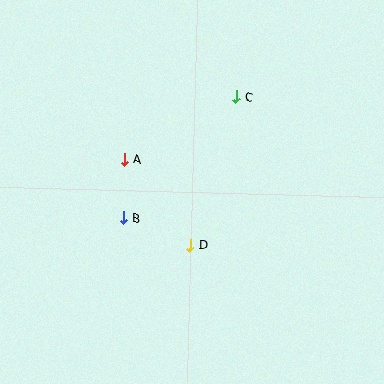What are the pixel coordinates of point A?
Point A is at (124, 159).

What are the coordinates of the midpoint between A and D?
The midpoint between A and D is at (157, 202).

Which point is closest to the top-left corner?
Point A is closest to the top-left corner.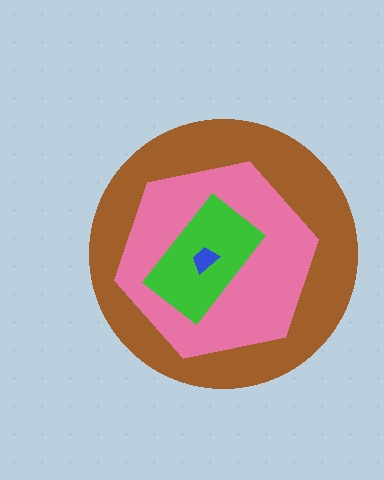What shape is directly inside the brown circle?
The pink hexagon.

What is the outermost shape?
The brown circle.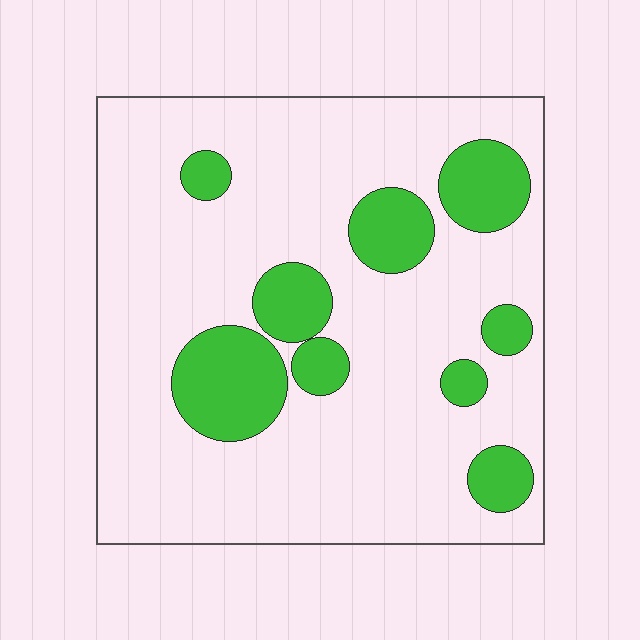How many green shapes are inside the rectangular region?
9.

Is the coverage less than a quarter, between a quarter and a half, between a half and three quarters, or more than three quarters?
Less than a quarter.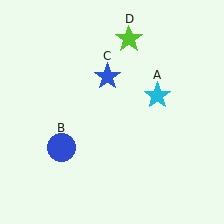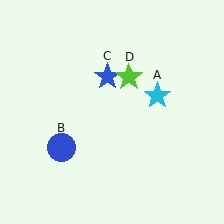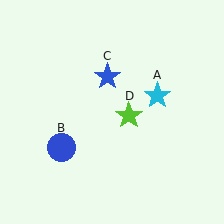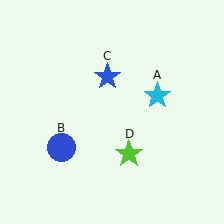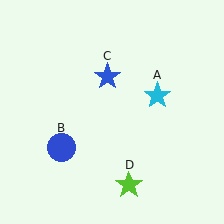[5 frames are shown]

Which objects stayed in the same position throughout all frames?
Cyan star (object A) and blue circle (object B) and blue star (object C) remained stationary.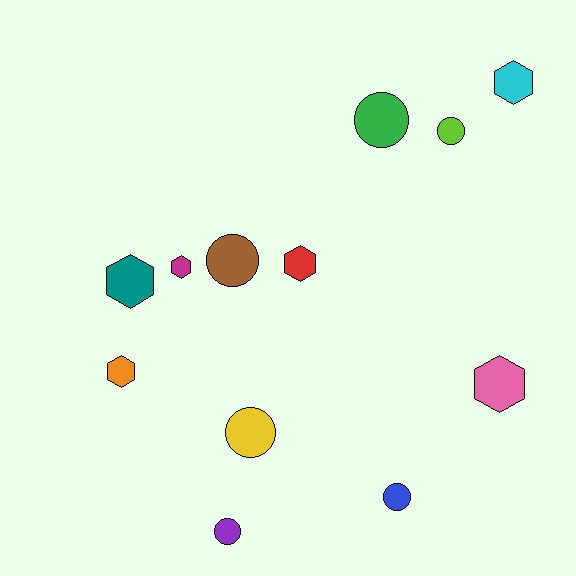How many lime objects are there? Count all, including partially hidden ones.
There is 1 lime object.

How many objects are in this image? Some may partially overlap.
There are 12 objects.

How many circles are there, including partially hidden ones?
There are 6 circles.